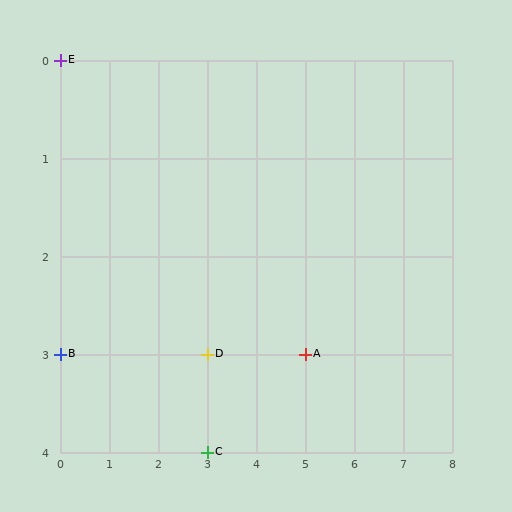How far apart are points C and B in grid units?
Points C and B are 3 columns and 1 row apart (about 3.2 grid units diagonally).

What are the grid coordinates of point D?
Point D is at grid coordinates (3, 3).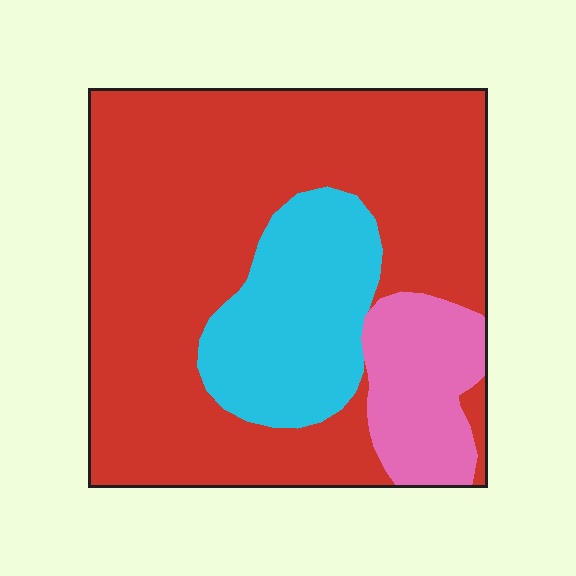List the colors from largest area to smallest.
From largest to smallest: red, cyan, pink.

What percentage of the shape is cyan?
Cyan takes up less than a quarter of the shape.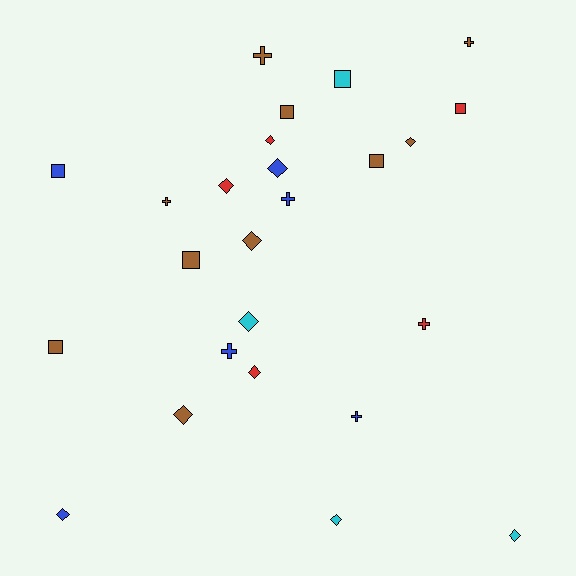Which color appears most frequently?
Brown, with 10 objects.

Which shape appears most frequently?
Diamond, with 11 objects.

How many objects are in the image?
There are 25 objects.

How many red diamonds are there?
There are 3 red diamonds.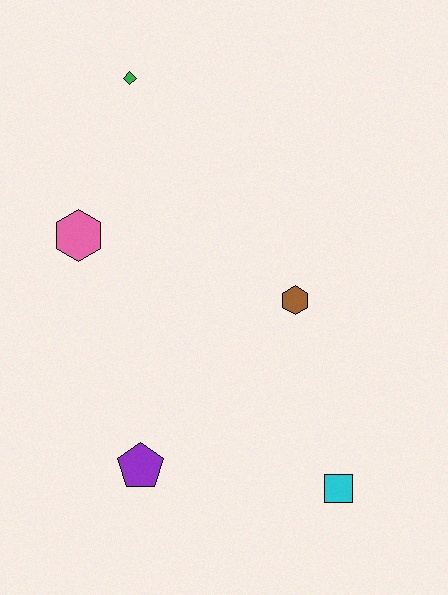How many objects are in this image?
There are 5 objects.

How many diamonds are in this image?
There is 1 diamond.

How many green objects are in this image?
There is 1 green object.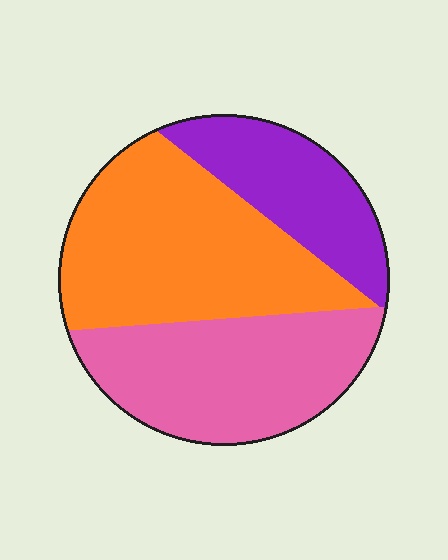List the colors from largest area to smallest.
From largest to smallest: orange, pink, purple.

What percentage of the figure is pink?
Pink covers about 35% of the figure.